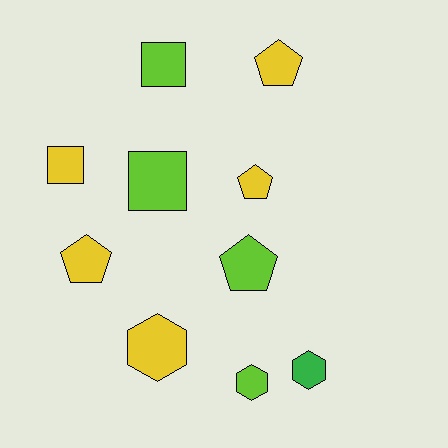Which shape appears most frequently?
Pentagon, with 4 objects.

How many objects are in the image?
There are 10 objects.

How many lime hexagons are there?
There is 1 lime hexagon.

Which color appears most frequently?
Yellow, with 5 objects.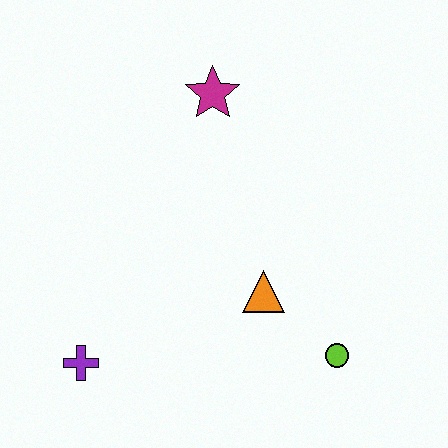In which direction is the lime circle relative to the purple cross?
The lime circle is to the right of the purple cross.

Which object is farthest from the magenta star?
The purple cross is farthest from the magenta star.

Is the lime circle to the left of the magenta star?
No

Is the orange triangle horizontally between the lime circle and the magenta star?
Yes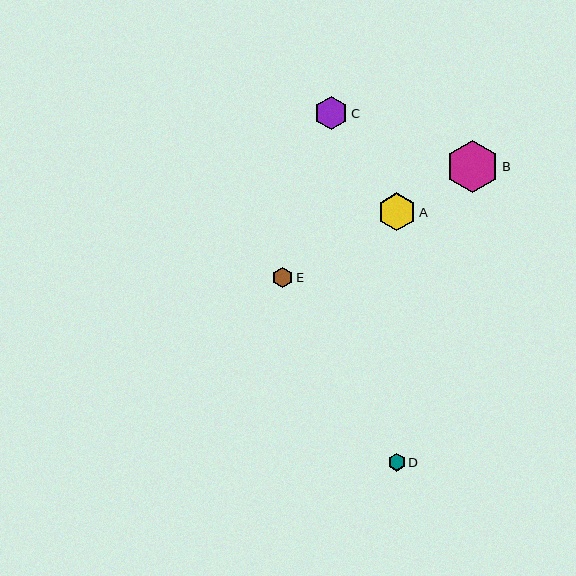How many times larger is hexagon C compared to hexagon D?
Hexagon C is approximately 1.9 times the size of hexagon D.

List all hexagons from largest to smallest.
From largest to smallest: B, A, C, E, D.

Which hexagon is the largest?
Hexagon B is the largest with a size of approximately 53 pixels.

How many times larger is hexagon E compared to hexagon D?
Hexagon E is approximately 1.2 times the size of hexagon D.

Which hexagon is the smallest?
Hexagon D is the smallest with a size of approximately 18 pixels.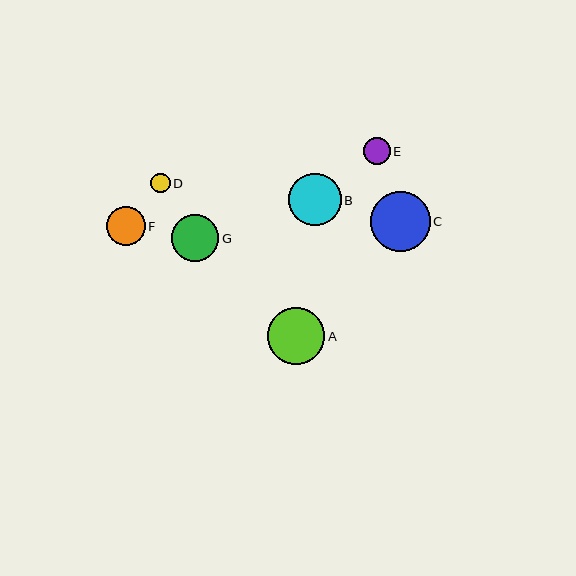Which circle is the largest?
Circle C is the largest with a size of approximately 59 pixels.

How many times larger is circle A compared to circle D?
Circle A is approximately 3.0 times the size of circle D.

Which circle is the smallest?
Circle D is the smallest with a size of approximately 19 pixels.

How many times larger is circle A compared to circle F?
Circle A is approximately 1.5 times the size of circle F.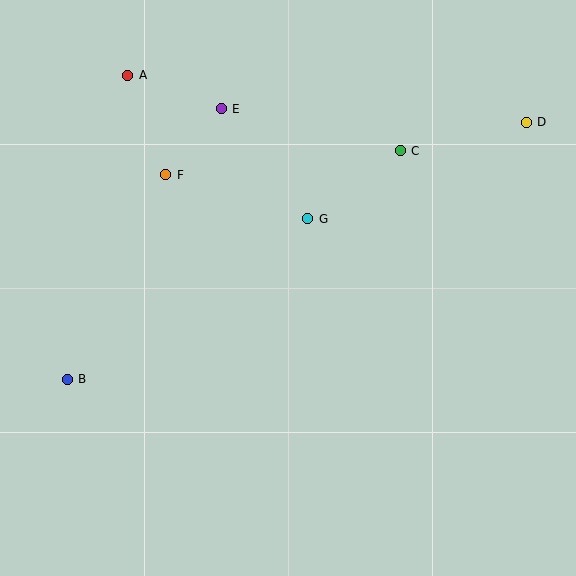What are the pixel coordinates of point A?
Point A is at (128, 75).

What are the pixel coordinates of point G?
Point G is at (308, 219).